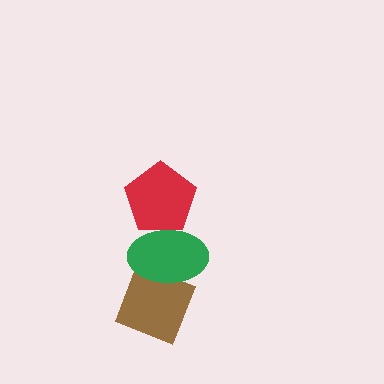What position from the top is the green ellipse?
The green ellipse is 2nd from the top.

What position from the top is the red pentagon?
The red pentagon is 1st from the top.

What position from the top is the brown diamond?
The brown diamond is 3rd from the top.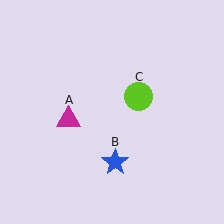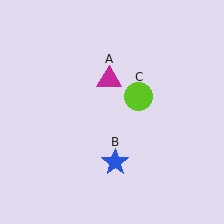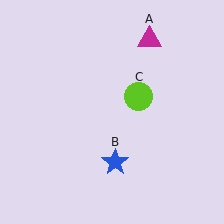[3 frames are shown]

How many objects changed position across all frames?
1 object changed position: magenta triangle (object A).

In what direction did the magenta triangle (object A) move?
The magenta triangle (object A) moved up and to the right.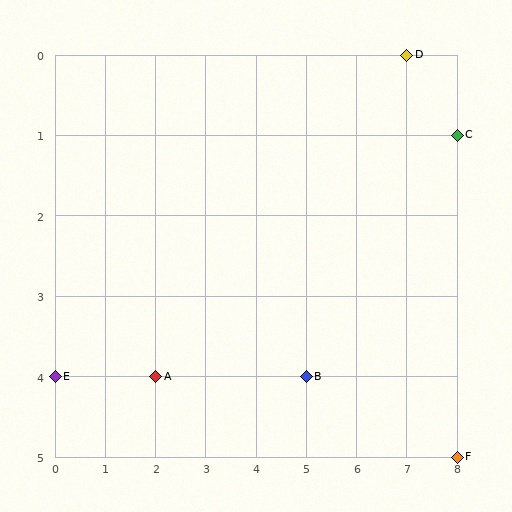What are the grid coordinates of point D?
Point D is at grid coordinates (7, 0).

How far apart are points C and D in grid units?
Points C and D are 1 column and 1 row apart (about 1.4 grid units diagonally).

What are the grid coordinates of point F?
Point F is at grid coordinates (8, 5).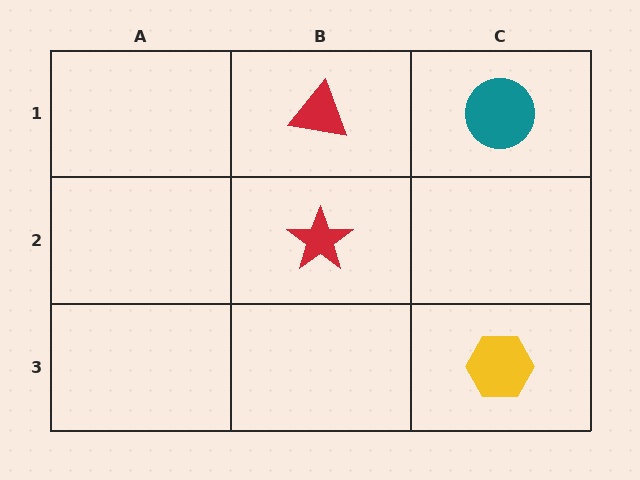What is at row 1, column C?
A teal circle.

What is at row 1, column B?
A red triangle.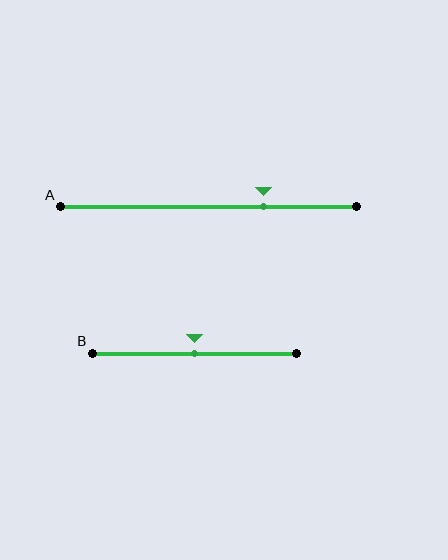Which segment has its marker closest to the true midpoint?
Segment B has its marker closest to the true midpoint.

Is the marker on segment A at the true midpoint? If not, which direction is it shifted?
No, the marker on segment A is shifted to the right by about 19% of the segment length.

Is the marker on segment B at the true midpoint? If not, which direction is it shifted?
Yes, the marker on segment B is at the true midpoint.